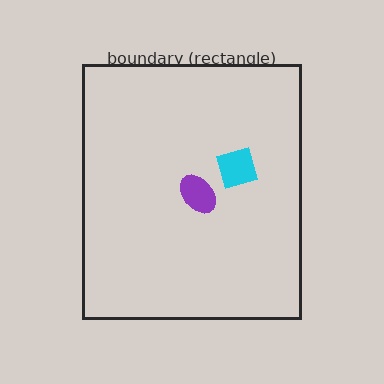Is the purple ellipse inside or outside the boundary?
Inside.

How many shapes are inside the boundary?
2 inside, 0 outside.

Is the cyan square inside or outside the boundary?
Inside.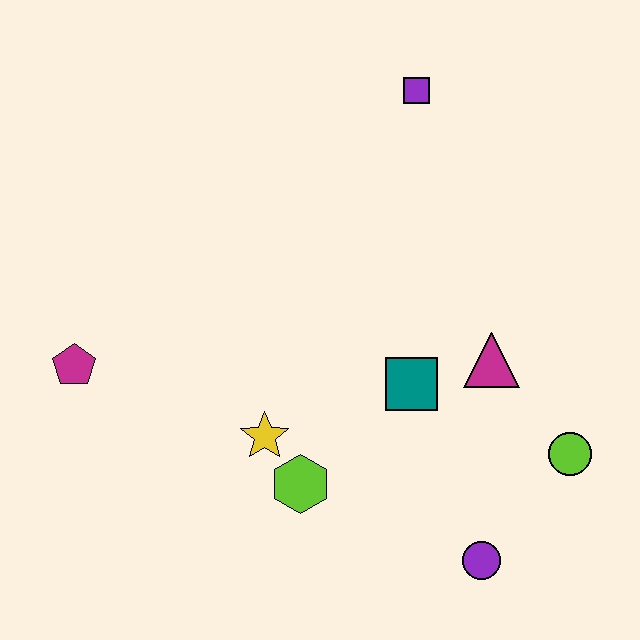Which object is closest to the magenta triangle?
The teal square is closest to the magenta triangle.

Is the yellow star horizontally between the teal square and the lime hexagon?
No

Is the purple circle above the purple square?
No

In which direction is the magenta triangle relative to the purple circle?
The magenta triangle is above the purple circle.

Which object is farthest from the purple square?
The purple circle is farthest from the purple square.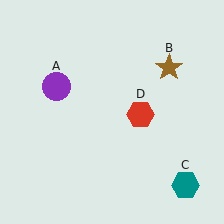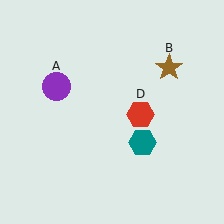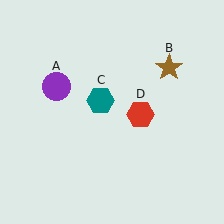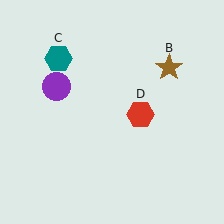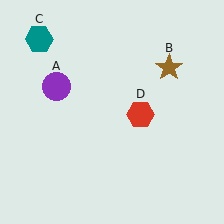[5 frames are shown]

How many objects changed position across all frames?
1 object changed position: teal hexagon (object C).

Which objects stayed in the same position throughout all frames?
Purple circle (object A) and brown star (object B) and red hexagon (object D) remained stationary.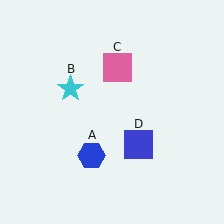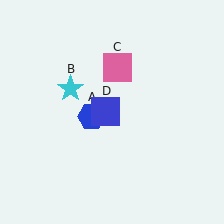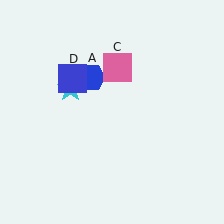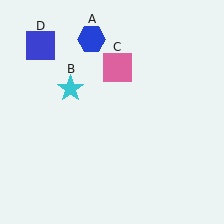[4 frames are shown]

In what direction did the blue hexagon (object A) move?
The blue hexagon (object A) moved up.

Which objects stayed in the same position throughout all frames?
Cyan star (object B) and pink square (object C) remained stationary.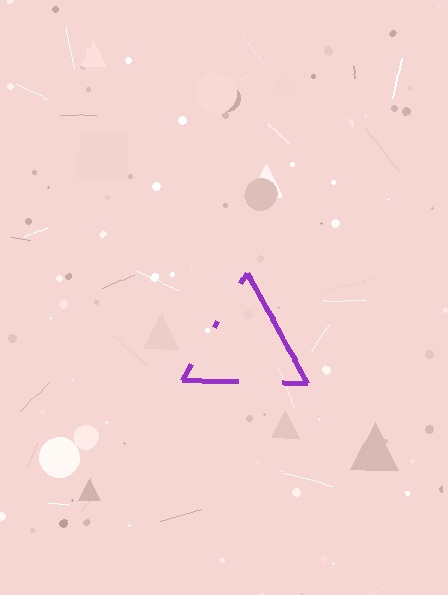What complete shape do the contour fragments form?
The contour fragments form a triangle.